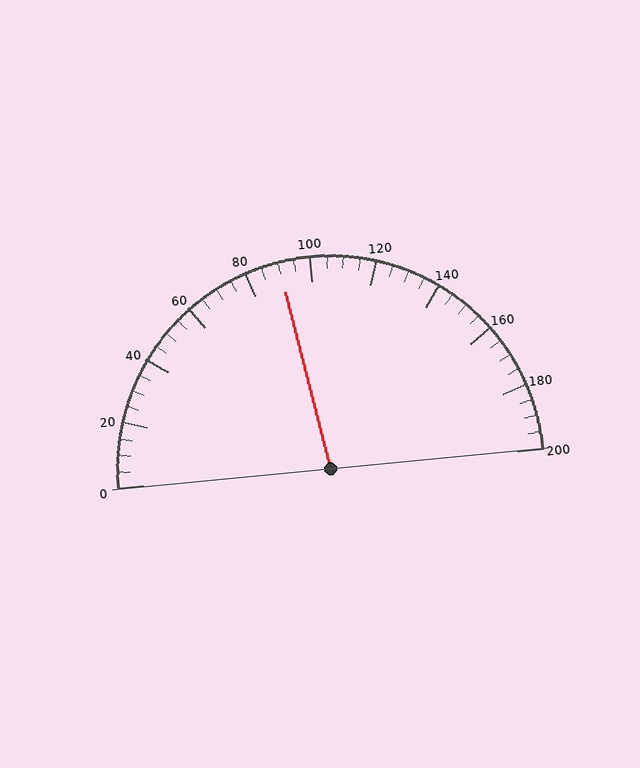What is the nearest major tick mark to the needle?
The nearest major tick mark is 80.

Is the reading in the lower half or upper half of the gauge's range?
The reading is in the lower half of the range (0 to 200).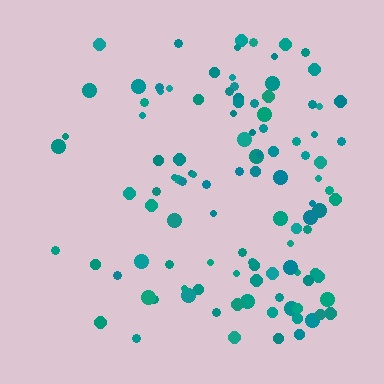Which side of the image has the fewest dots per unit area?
The left.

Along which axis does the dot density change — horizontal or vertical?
Horizontal.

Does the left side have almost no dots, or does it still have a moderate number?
Still a moderate number, just noticeably fewer than the right.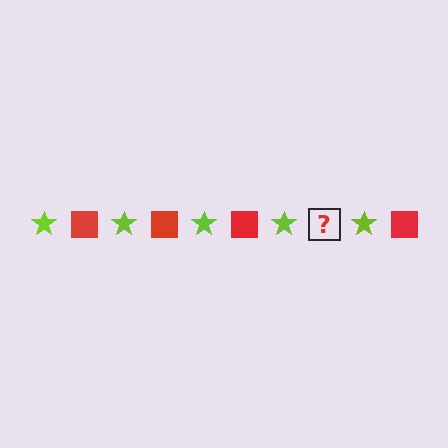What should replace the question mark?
The question mark should be replaced with a red square.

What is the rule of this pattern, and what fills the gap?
The rule is that the pattern alternates between lime star and red square. The gap should be filled with a red square.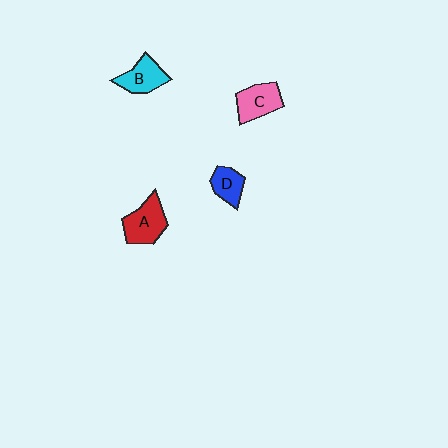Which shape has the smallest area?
Shape D (blue).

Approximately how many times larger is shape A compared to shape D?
Approximately 1.6 times.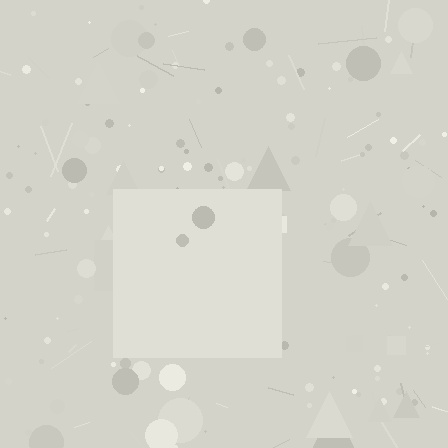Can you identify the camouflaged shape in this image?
The camouflaged shape is a square.